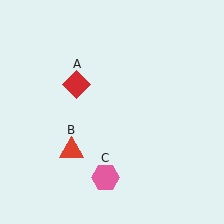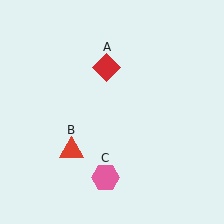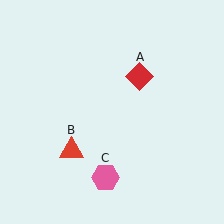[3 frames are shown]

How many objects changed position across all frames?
1 object changed position: red diamond (object A).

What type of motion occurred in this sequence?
The red diamond (object A) rotated clockwise around the center of the scene.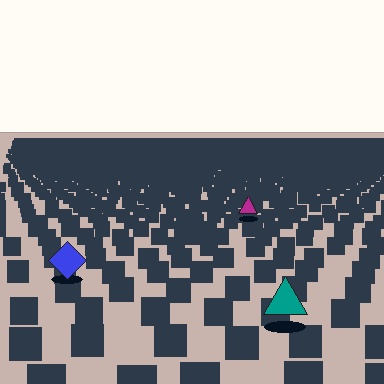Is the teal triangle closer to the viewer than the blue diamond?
Yes. The teal triangle is closer — you can tell from the texture gradient: the ground texture is coarser near it.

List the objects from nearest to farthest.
From nearest to farthest: the teal triangle, the blue diamond, the magenta triangle.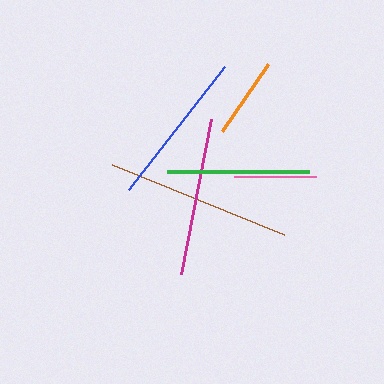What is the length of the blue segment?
The blue segment is approximately 156 pixels long.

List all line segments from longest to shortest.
From longest to shortest: brown, magenta, blue, green, pink, orange.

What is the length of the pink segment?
The pink segment is approximately 82 pixels long.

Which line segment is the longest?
The brown line is the longest at approximately 185 pixels.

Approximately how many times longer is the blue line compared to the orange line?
The blue line is approximately 1.9 times the length of the orange line.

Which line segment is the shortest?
The orange line is the shortest at approximately 82 pixels.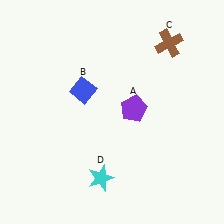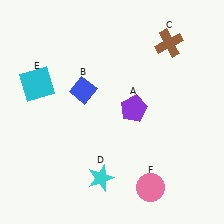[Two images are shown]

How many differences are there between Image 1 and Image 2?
There are 2 differences between the two images.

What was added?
A cyan square (E), a pink circle (F) were added in Image 2.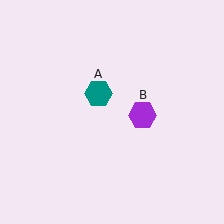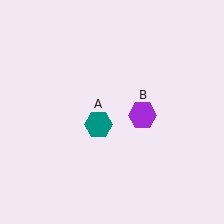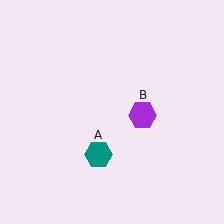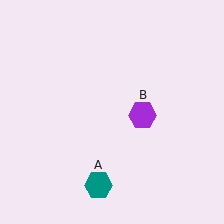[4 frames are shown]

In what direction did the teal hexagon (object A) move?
The teal hexagon (object A) moved down.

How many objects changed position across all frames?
1 object changed position: teal hexagon (object A).